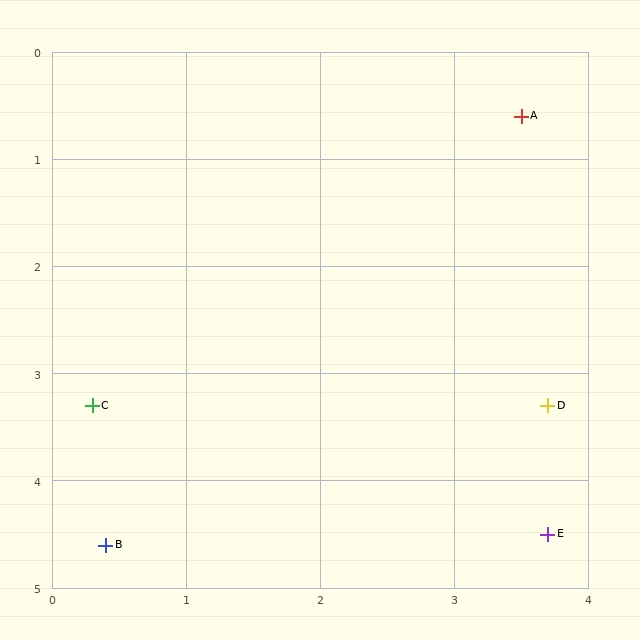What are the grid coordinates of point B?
Point B is at approximately (0.4, 4.6).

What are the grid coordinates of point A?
Point A is at approximately (3.5, 0.6).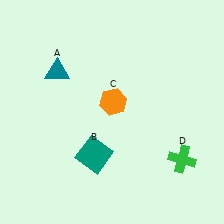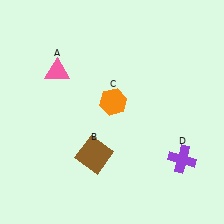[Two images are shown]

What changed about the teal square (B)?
In Image 1, B is teal. In Image 2, it changed to brown.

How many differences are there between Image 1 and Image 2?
There are 3 differences between the two images.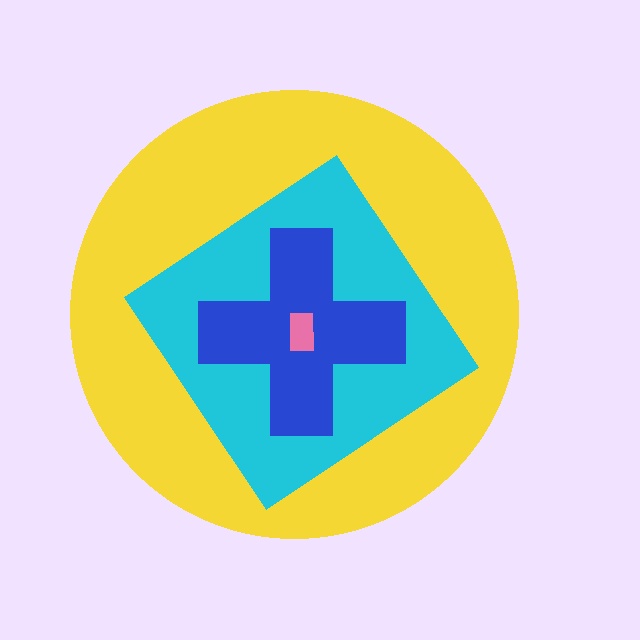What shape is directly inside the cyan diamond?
The blue cross.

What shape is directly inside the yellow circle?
The cyan diamond.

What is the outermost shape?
The yellow circle.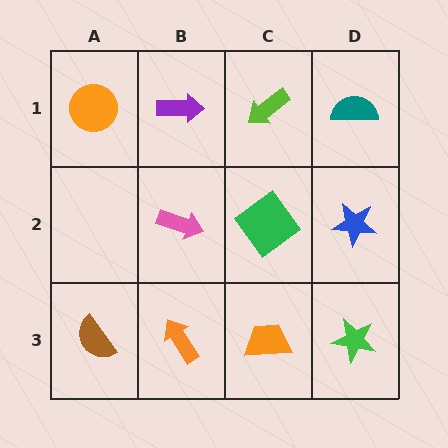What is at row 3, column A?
A brown semicircle.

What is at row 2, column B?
A pink arrow.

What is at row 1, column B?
A purple arrow.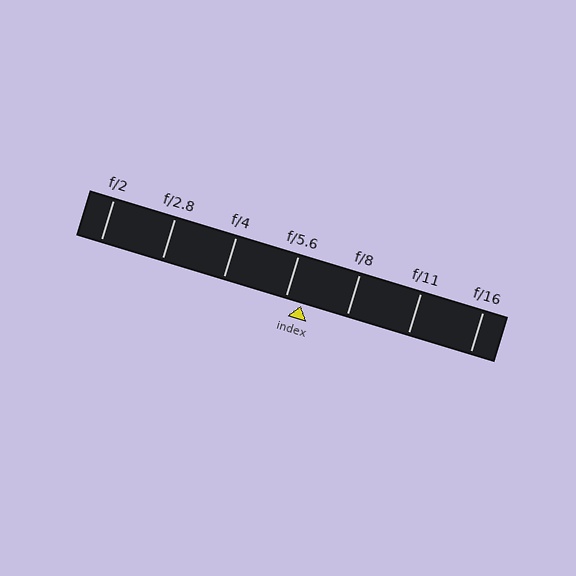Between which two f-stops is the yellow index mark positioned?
The index mark is between f/5.6 and f/8.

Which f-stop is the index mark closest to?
The index mark is closest to f/5.6.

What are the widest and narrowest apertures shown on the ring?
The widest aperture shown is f/2 and the narrowest is f/16.